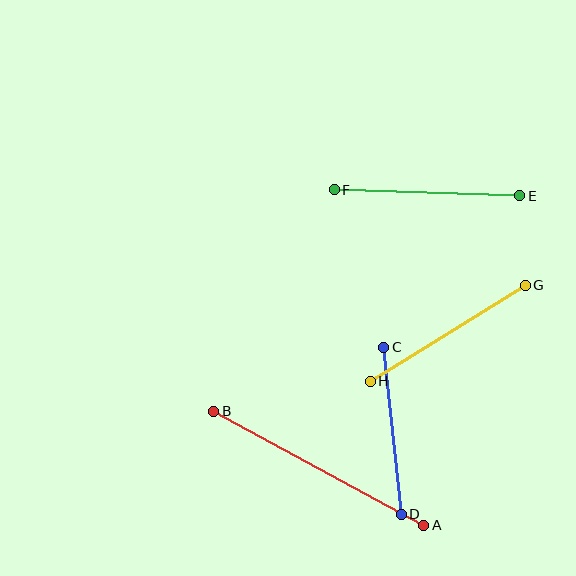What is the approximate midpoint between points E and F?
The midpoint is at approximately (427, 193) pixels.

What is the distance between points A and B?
The distance is approximately 239 pixels.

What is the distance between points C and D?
The distance is approximately 168 pixels.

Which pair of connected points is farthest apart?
Points A and B are farthest apart.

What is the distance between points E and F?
The distance is approximately 186 pixels.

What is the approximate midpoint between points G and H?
The midpoint is at approximately (448, 333) pixels.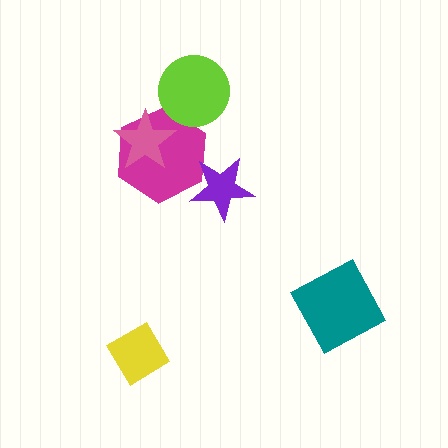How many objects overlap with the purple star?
1 object overlaps with the purple star.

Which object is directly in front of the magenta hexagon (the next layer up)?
The lime circle is directly in front of the magenta hexagon.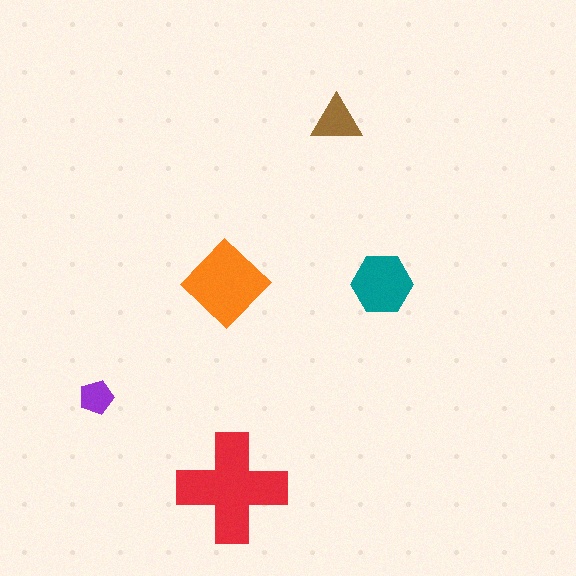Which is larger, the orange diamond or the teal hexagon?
The orange diamond.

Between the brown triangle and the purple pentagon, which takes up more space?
The brown triangle.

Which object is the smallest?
The purple pentagon.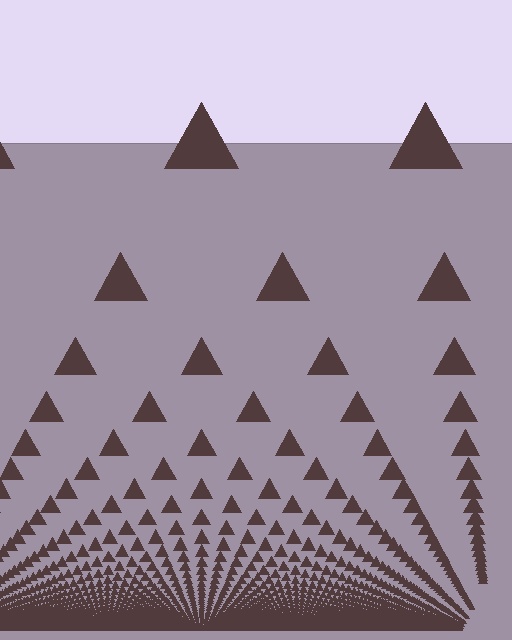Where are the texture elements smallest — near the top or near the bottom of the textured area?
Near the bottom.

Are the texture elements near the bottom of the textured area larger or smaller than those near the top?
Smaller. The gradient is inverted — elements near the bottom are smaller and denser.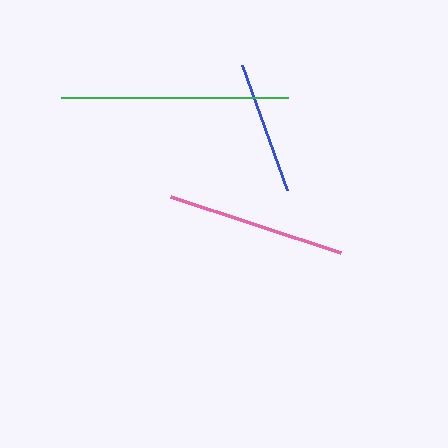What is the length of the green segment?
The green segment is approximately 227 pixels long.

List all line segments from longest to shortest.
From longest to shortest: green, pink, blue.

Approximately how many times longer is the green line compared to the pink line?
The green line is approximately 1.3 times the length of the pink line.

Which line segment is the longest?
The green line is the longest at approximately 227 pixels.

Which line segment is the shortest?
The blue line is the shortest at approximately 133 pixels.